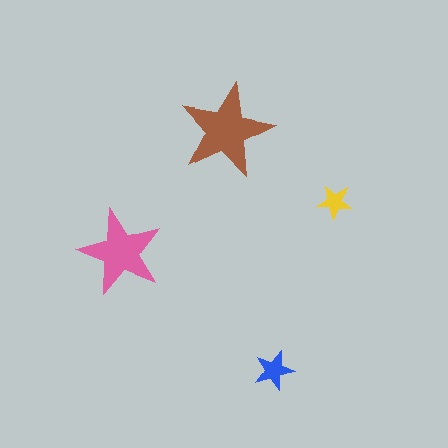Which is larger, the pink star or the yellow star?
The pink one.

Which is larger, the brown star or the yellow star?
The brown one.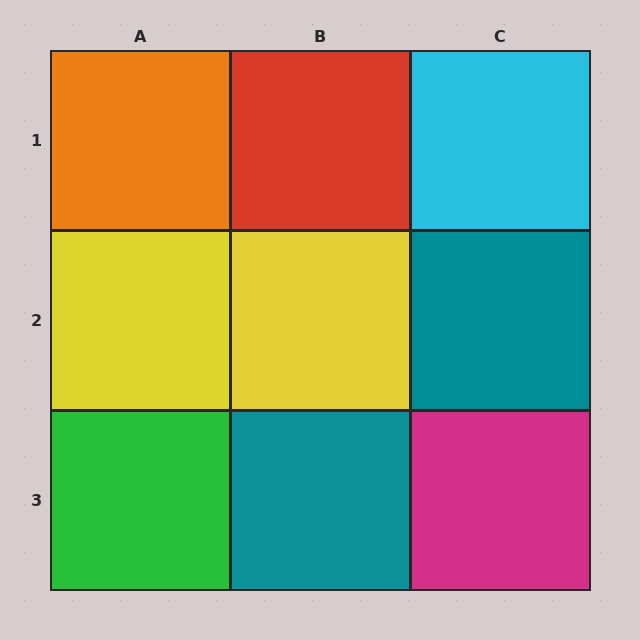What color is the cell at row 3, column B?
Teal.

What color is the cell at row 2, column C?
Teal.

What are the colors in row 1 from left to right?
Orange, red, cyan.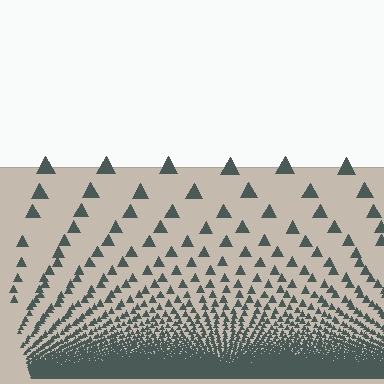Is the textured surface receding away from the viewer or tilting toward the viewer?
The surface appears to tilt toward the viewer. Texture elements get larger and sparser toward the top.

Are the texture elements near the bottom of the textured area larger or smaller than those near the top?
Smaller. The gradient is inverted — elements near the bottom are smaller and denser.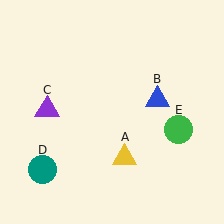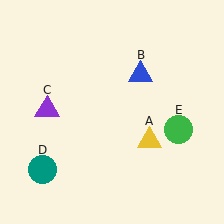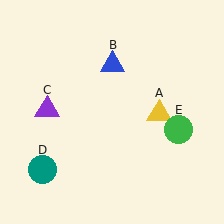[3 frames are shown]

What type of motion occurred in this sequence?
The yellow triangle (object A), blue triangle (object B) rotated counterclockwise around the center of the scene.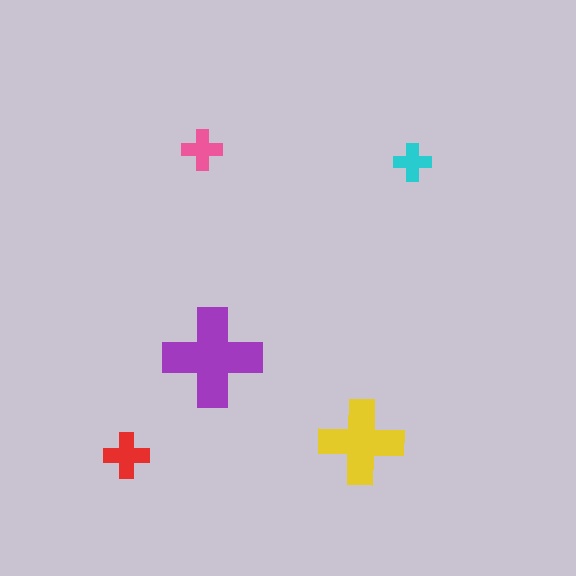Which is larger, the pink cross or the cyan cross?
The pink one.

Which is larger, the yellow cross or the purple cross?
The purple one.